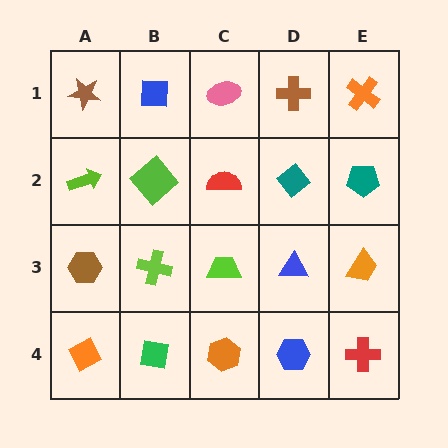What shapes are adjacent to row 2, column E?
An orange cross (row 1, column E), an orange trapezoid (row 3, column E), a teal diamond (row 2, column D).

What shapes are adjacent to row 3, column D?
A teal diamond (row 2, column D), a blue hexagon (row 4, column D), a lime trapezoid (row 3, column C), an orange trapezoid (row 3, column E).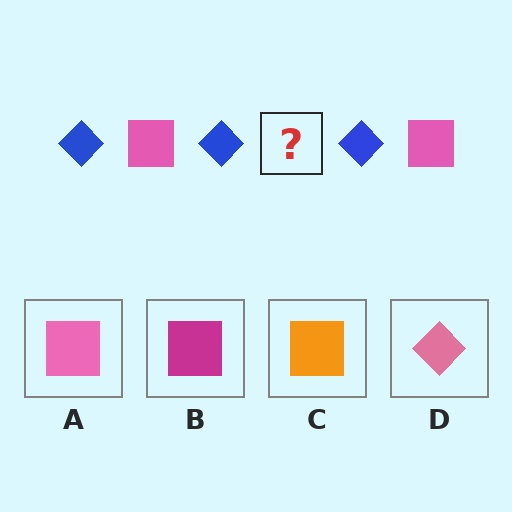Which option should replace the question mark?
Option A.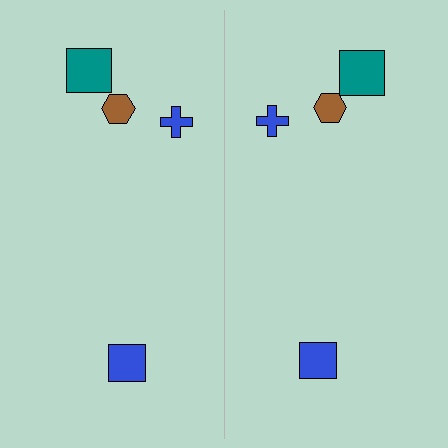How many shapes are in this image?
There are 8 shapes in this image.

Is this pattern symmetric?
Yes, this pattern has bilateral (reflection) symmetry.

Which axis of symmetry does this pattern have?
The pattern has a vertical axis of symmetry running through the center of the image.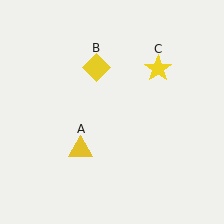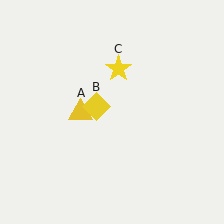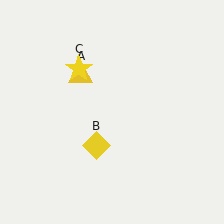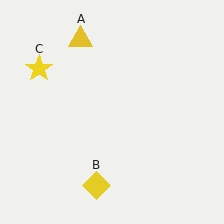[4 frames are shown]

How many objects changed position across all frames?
3 objects changed position: yellow triangle (object A), yellow diamond (object B), yellow star (object C).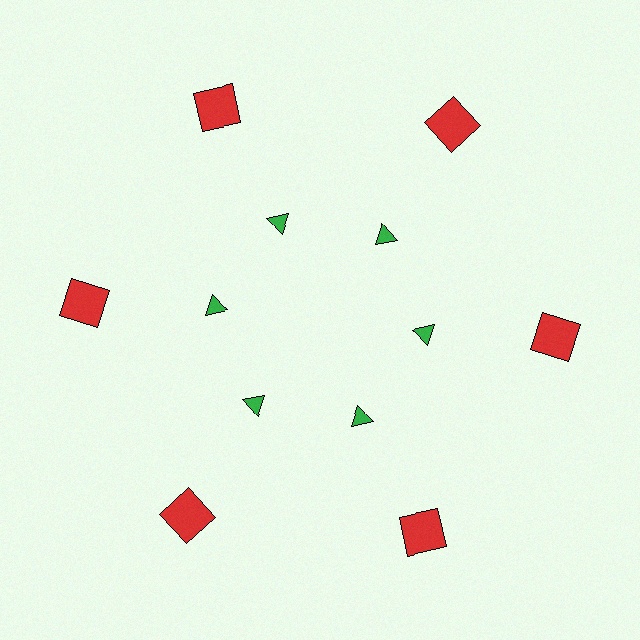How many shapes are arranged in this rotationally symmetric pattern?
There are 12 shapes, arranged in 6 groups of 2.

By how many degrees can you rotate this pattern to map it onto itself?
The pattern maps onto itself every 60 degrees of rotation.